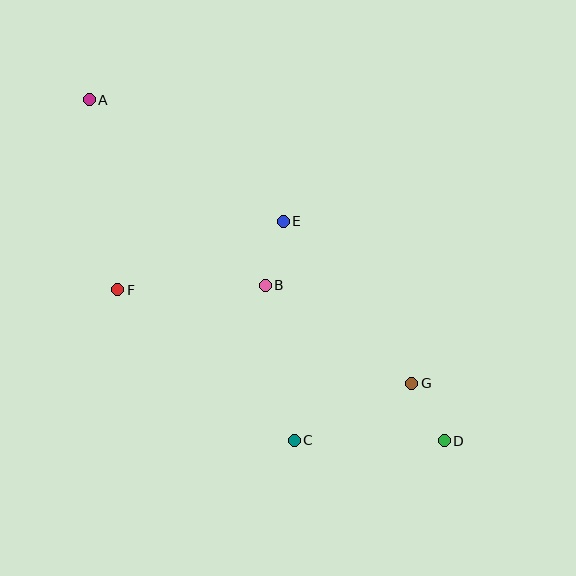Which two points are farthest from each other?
Points A and D are farthest from each other.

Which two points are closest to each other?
Points D and G are closest to each other.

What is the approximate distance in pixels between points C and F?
The distance between C and F is approximately 232 pixels.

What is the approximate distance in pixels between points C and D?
The distance between C and D is approximately 150 pixels.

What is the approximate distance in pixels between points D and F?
The distance between D and F is approximately 360 pixels.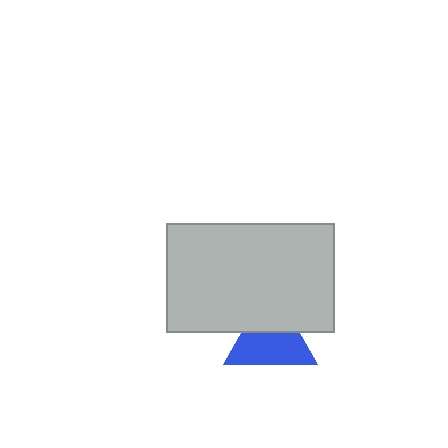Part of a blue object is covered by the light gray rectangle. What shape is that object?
It is a triangle.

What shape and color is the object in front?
The object in front is a light gray rectangle.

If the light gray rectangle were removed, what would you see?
You would see the complete blue triangle.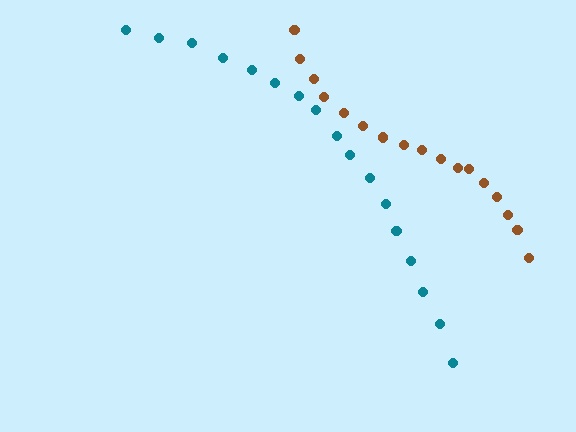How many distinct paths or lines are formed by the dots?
There are 2 distinct paths.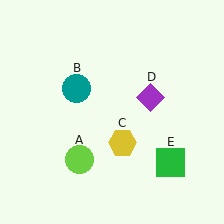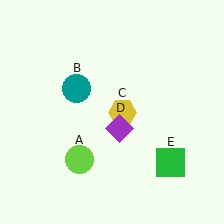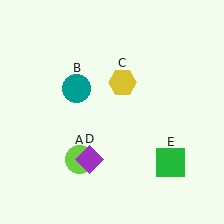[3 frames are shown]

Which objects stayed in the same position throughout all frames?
Lime circle (object A) and teal circle (object B) and green square (object E) remained stationary.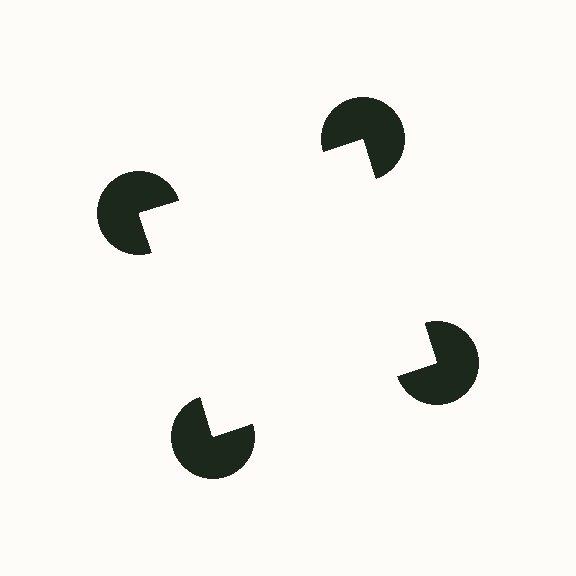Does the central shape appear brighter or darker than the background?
It typically appears slightly brighter than the background, even though no actual brightness change is drawn.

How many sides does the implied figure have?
4 sides.